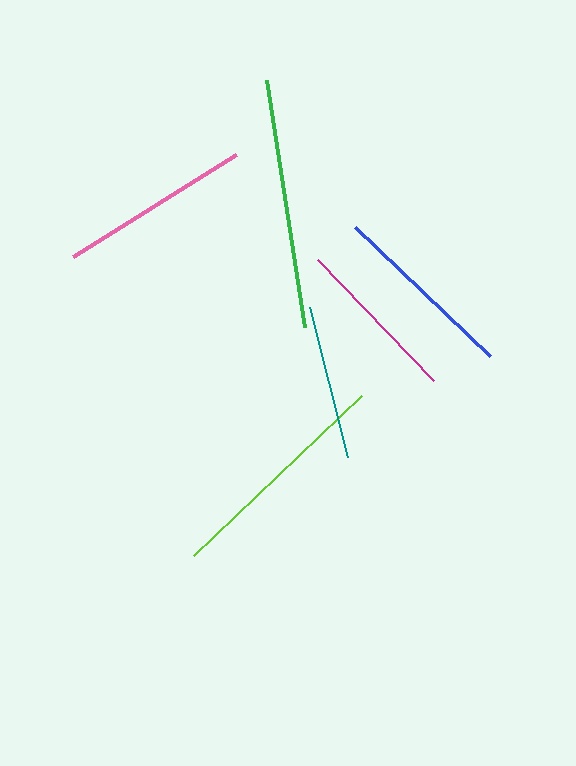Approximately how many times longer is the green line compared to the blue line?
The green line is approximately 1.3 times the length of the blue line.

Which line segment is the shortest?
The teal line is the shortest at approximately 154 pixels.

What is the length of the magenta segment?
The magenta segment is approximately 167 pixels long.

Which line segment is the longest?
The green line is the longest at approximately 250 pixels.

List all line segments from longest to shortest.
From longest to shortest: green, lime, pink, blue, magenta, teal.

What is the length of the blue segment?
The blue segment is approximately 187 pixels long.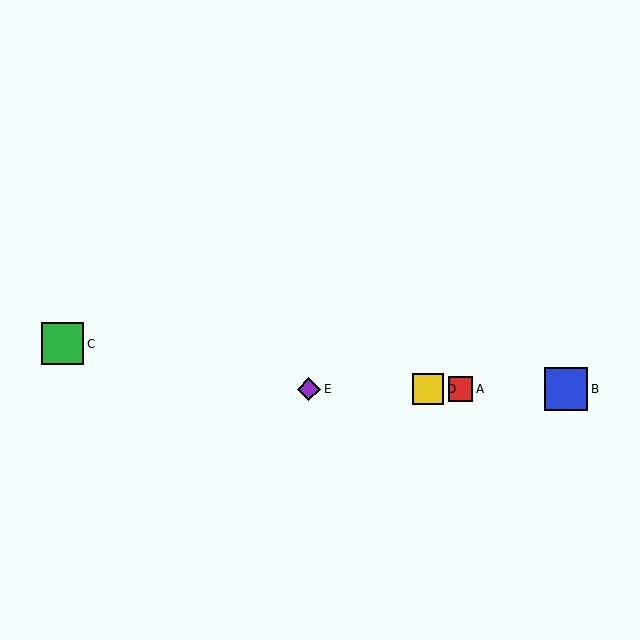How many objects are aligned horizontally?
4 objects (A, B, D, E) are aligned horizontally.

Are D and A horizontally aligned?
Yes, both are at y≈389.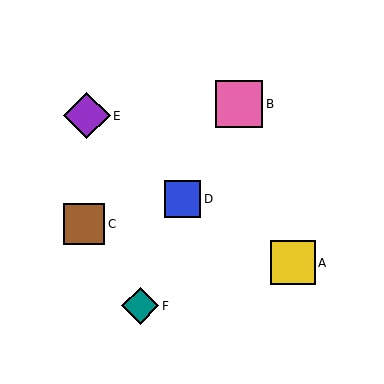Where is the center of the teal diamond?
The center of the teal diamond is at (140, 306).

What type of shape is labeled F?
Shape F is a teal diamond.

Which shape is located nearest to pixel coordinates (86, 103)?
The purple diamond (labeled E) at (87, 116) is nearest to that location.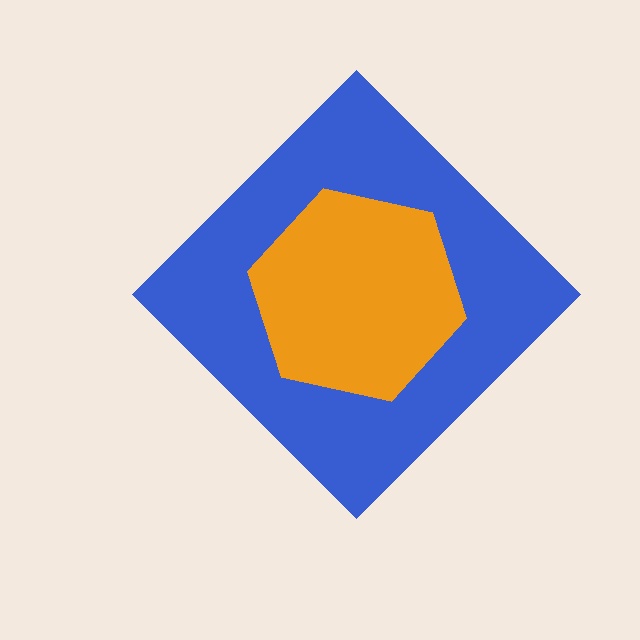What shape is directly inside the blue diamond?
The orange hexagon.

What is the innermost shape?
The orange hexagon.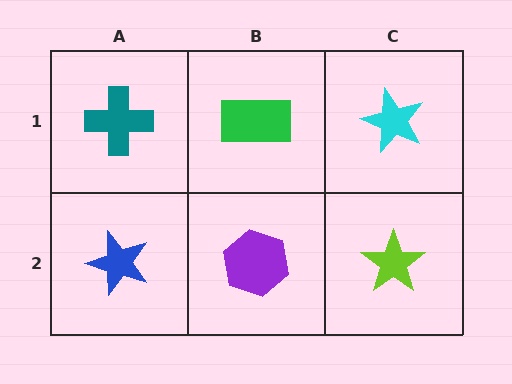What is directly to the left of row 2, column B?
A blue star.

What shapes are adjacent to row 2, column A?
A teal cross (row 1, column A), a purple hexagon (row 2, column B).